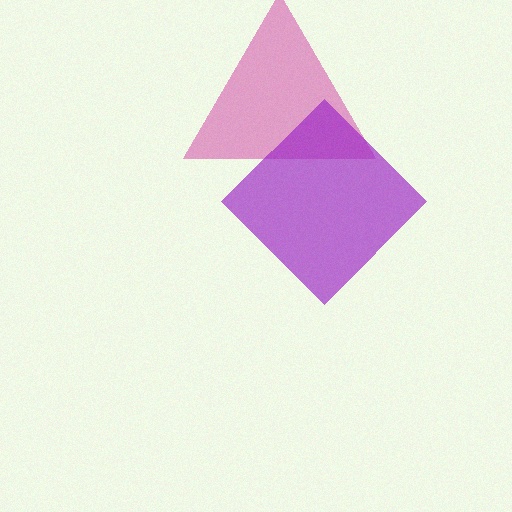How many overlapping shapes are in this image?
There are 2 overlapping shapes in the image.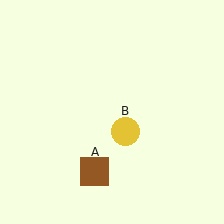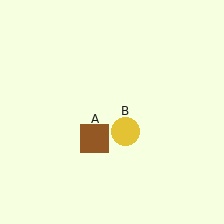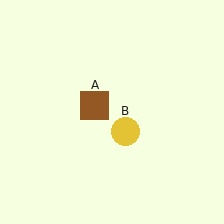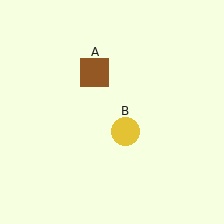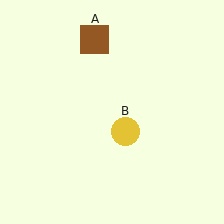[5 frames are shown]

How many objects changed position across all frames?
1 object changed position: brown square (object A).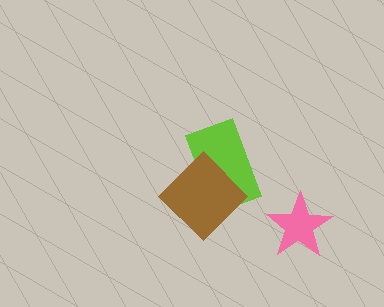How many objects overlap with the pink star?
0 objects overlap with the pink star.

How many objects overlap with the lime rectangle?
1 object overlaps with the lime rectangle.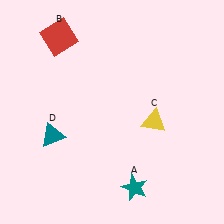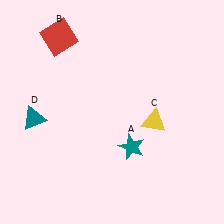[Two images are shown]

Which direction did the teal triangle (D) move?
The teal triangle (D) moved left.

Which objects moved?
The objects that moved are: the teal star (A), the teal triangle (D).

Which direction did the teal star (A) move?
The teal star (A) moved up.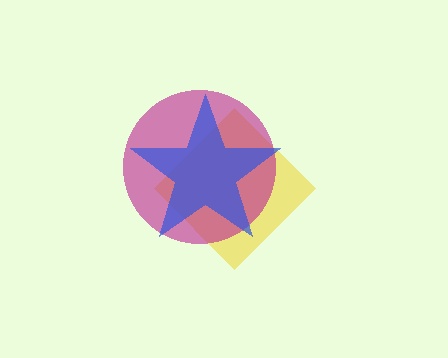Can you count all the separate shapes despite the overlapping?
Yes, there are 3 separate shapes.